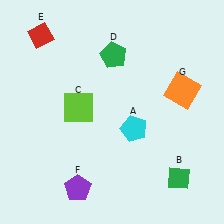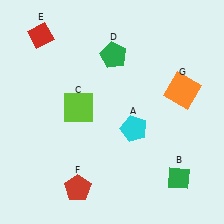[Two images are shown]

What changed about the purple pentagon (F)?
In Image 1, F is purple. In Image 2, it changed to red.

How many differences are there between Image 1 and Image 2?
There is 1 difference between the two images.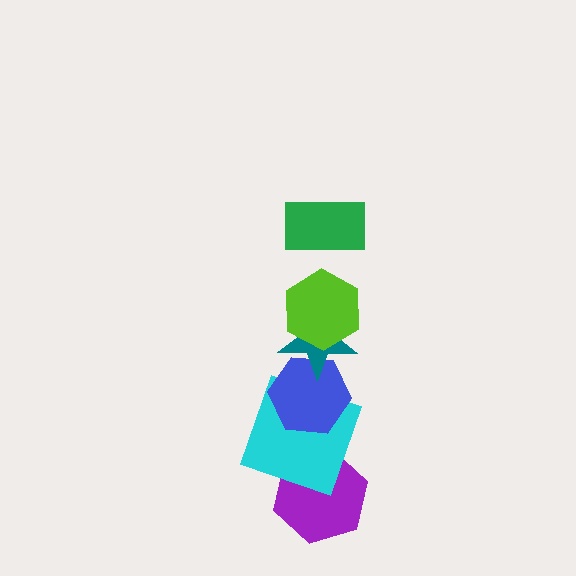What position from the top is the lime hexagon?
The lime hexagon is 2nd from the top.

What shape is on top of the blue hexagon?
The teal star is on top of the blue hexagon.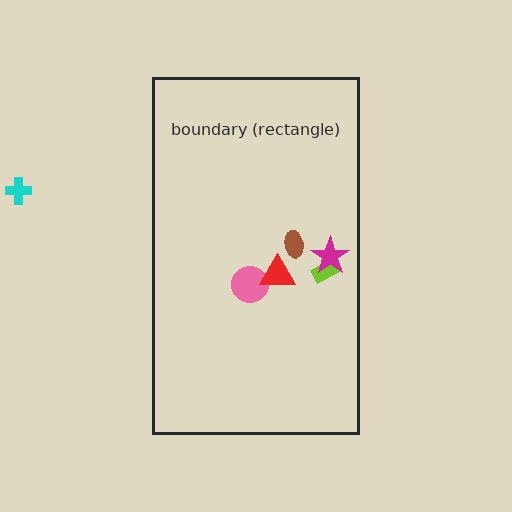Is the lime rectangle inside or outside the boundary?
Inside.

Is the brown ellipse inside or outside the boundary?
Inside.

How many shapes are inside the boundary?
5 inside, 1 outside.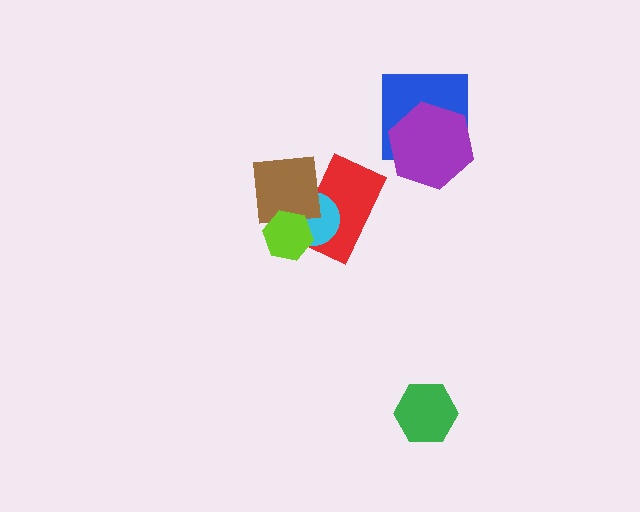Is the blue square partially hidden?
Yes, it is partially covered by another shape.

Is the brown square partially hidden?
Yes, it is partially covered by another shape.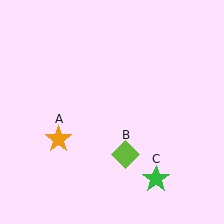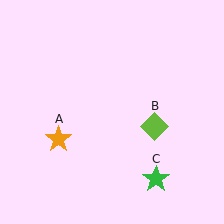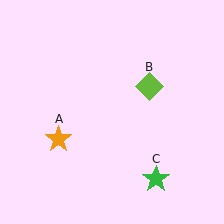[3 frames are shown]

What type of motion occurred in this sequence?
The lime diamond (object B) rotated counterclockwise around the center of the scene.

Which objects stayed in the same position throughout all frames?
Orange star (object A) and green star (object C) remained stationary.